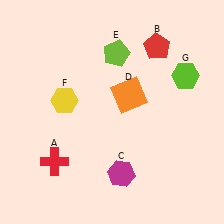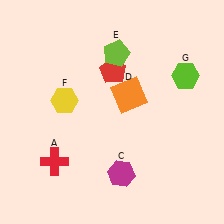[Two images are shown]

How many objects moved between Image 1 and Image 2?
1 object moved between the two images.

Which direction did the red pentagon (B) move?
The red pentagon (B) moved left.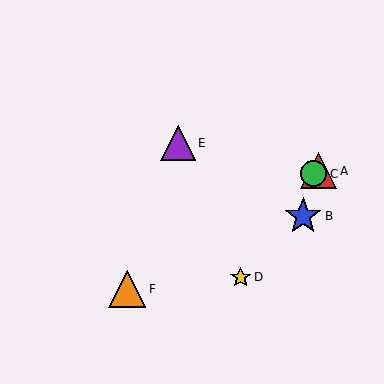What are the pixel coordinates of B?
Object B is at (303, 216).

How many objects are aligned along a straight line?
3 objects (A, C, F) are aligned along a straight line.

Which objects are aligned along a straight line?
Objects A, C, F are aligned along a straight line.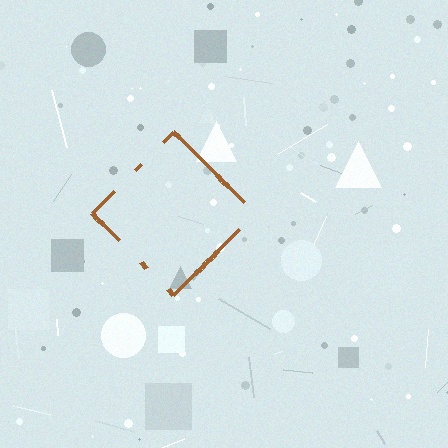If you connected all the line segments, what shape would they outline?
They would outline a diamond.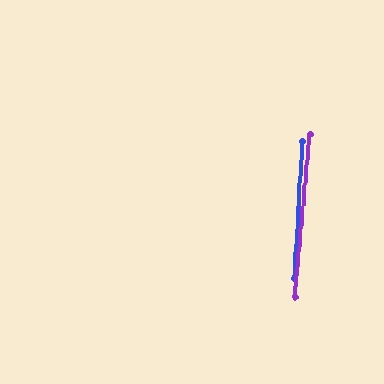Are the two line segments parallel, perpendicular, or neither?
Parallel — their directions differ by only 1.7°.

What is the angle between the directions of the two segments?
Approximately 2 degrees.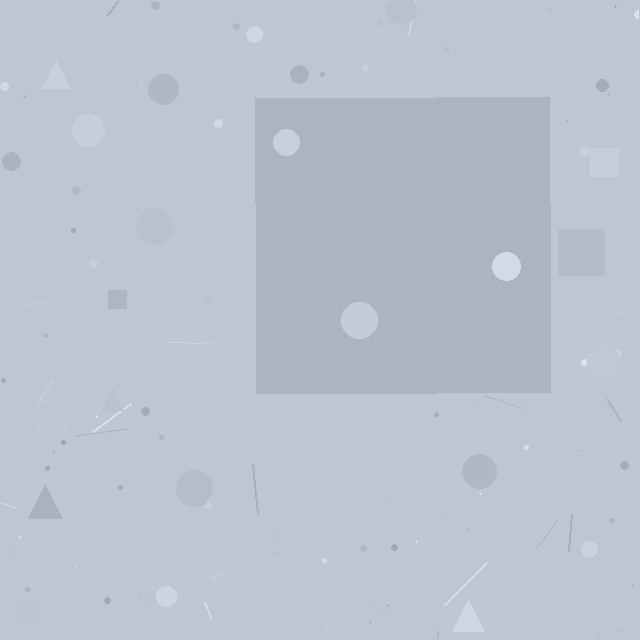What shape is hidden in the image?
A square is hidden in the image.